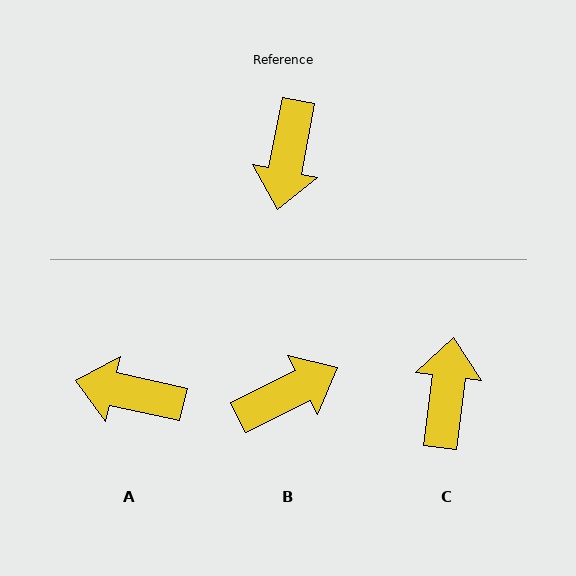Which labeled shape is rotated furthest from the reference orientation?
C, about 176 degrees away.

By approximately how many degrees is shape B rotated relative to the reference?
Approximately 128 degrees counter-clockwise.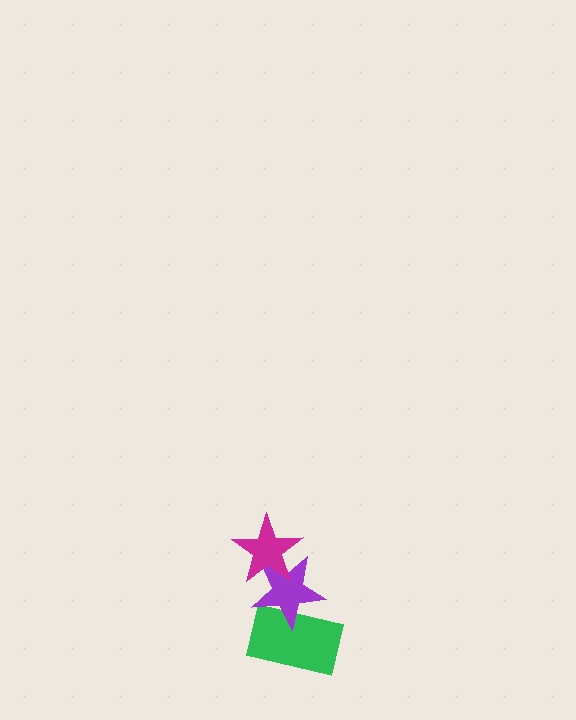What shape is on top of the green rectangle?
The purple star is on top of the green rectangle.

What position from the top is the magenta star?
The magenta star is 1st from the top.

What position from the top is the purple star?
The purple star is 2nd from the top.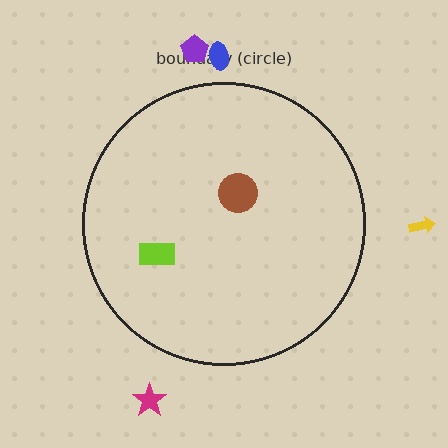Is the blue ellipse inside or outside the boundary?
Outside.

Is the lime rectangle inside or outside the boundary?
Inside.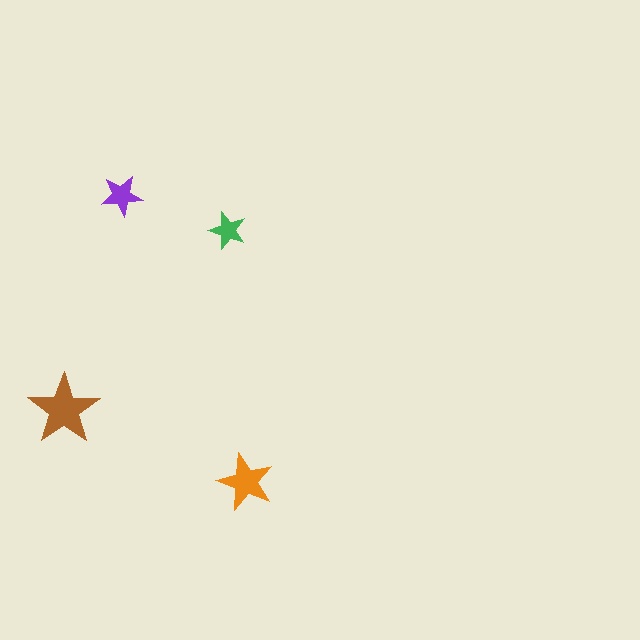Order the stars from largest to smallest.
the brown one, the orange one, the purple one, the green one.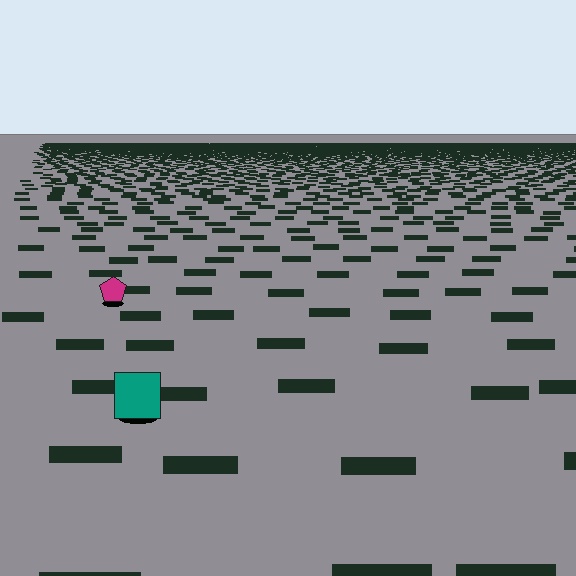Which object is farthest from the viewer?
The magenta pentagon is farthest from the viewer. It appears smaller and the ground texture around it is denser.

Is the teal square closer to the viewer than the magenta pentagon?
Yes. The teal square is closer — you can tell from the texture gradient: the ground texture is coarser near it.